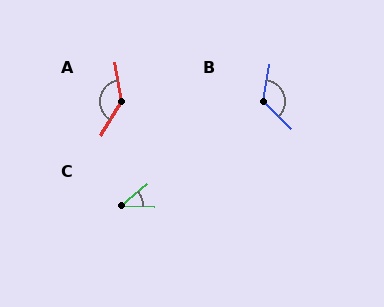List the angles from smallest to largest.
C (42°), B (125°), A (140°).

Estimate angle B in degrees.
Approximately 125 degrees.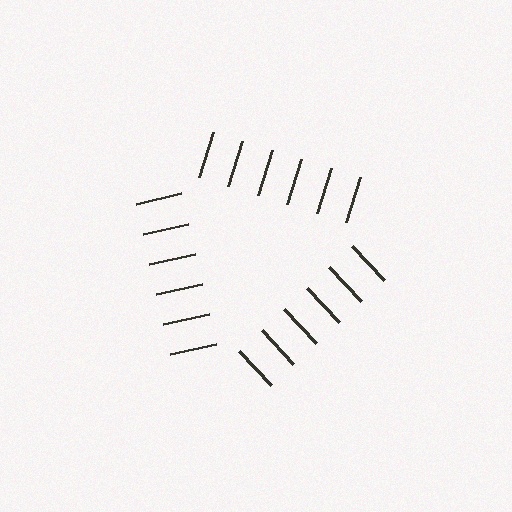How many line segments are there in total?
18 — 6 along each of the 3 edges.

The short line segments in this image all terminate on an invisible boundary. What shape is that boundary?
An illusory triangle — the line segments terminate on its edges but no continuous stroke is drawn.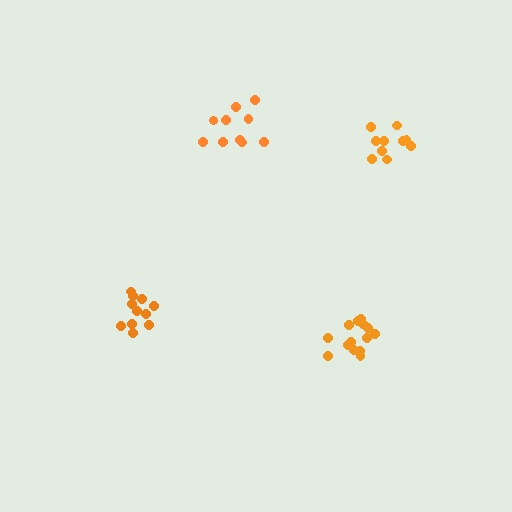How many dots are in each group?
Group 1: 11 dots, Group 2: 11 dots, Group 3: 10 dots, Group 4: 14 dots (46 total).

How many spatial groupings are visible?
There are 4 spatial groupings.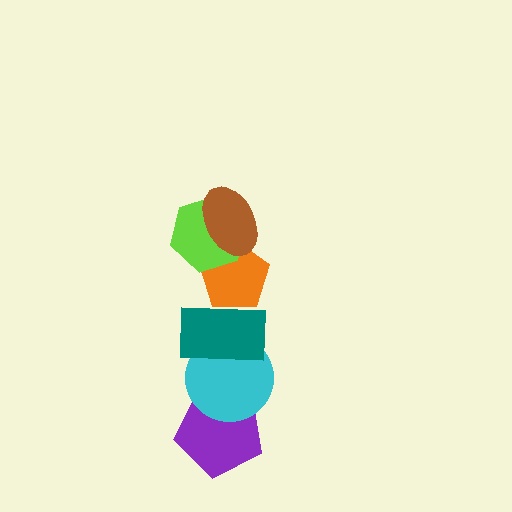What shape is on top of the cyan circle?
The teal rectangle is on top of the cyan circle.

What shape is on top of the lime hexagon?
The brown ellipse is on top of the lime hexagon.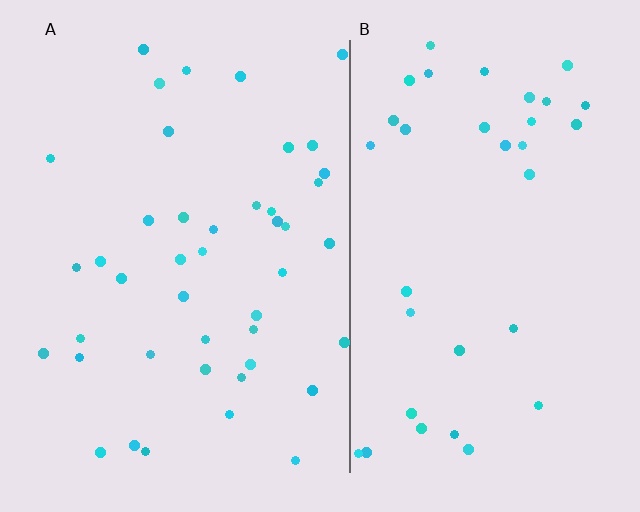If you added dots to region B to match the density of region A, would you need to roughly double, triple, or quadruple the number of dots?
Approximately double.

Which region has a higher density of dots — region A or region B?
A (the left).